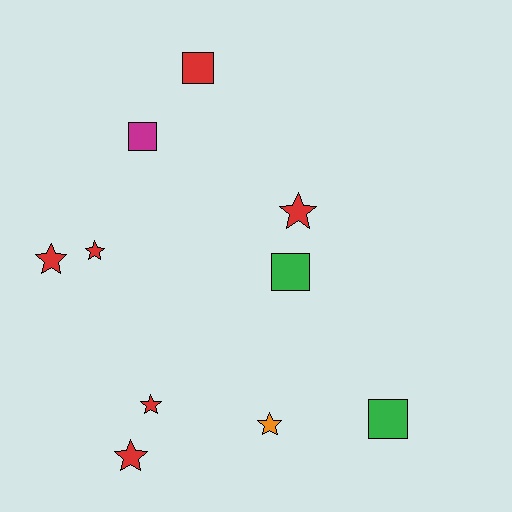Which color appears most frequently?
Red, with 6 objects.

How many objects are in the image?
There are 10 objects.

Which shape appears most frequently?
Star, with 6 objects.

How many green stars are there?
There are no green stars.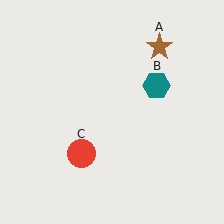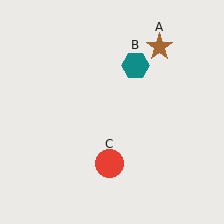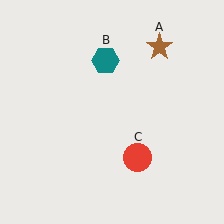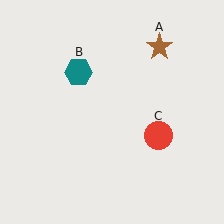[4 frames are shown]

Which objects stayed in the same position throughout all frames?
Brown star (object A) remained stationary.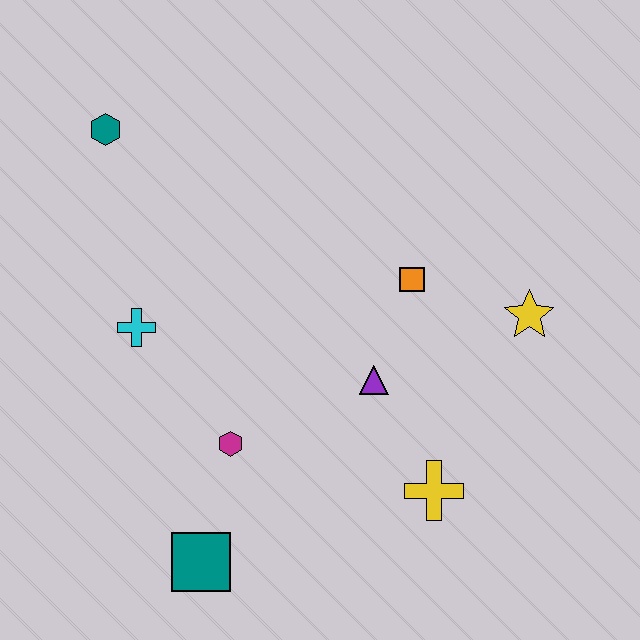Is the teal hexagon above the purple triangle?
Yes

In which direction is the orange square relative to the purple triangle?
The orange square is above the purple triangle.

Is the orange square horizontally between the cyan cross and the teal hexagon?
No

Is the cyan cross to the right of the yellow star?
No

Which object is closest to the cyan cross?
The magenta hexagon is closest to the cyan cross.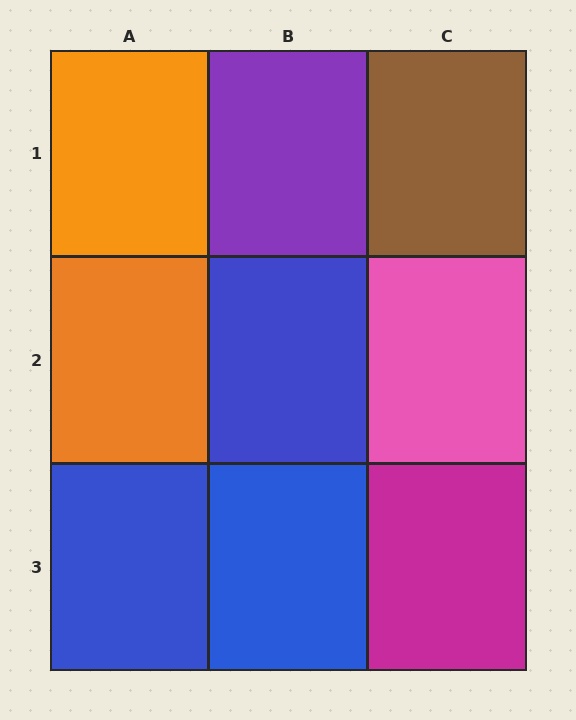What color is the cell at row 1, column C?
Brown.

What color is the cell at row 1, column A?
Orange.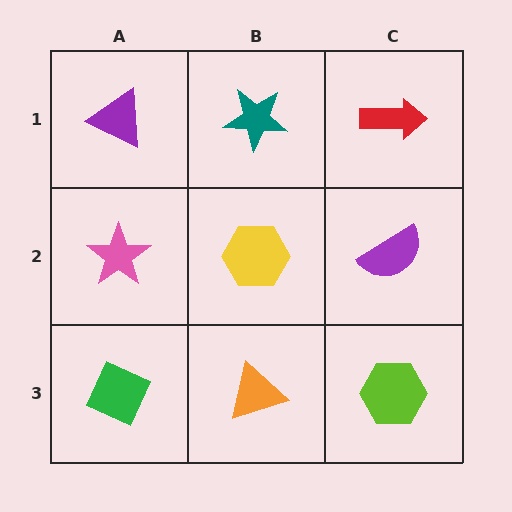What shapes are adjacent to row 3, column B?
A yellow hexagon (row 2, column B), a green diamond (row 3, column A), a lime hexagon (row 3, column C).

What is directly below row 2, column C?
A lime hexagon.